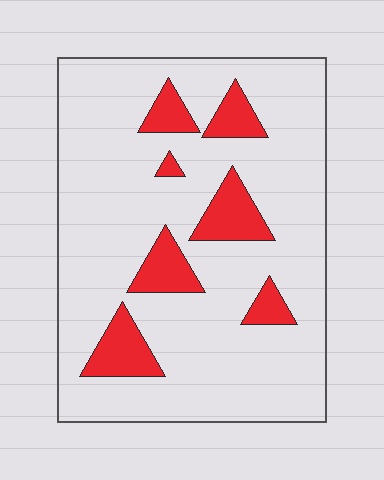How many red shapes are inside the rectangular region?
7.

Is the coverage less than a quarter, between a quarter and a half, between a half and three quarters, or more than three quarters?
Less than a quarter.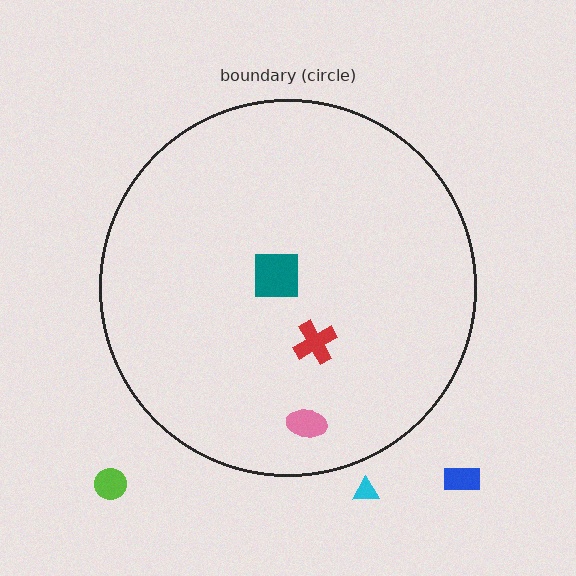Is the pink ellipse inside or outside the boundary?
Inside.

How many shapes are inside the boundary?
3 inside, 3 outside.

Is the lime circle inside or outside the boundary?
Outside.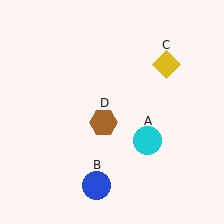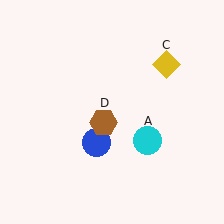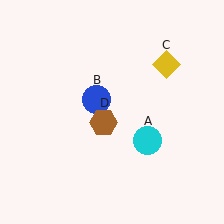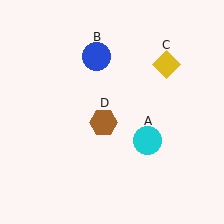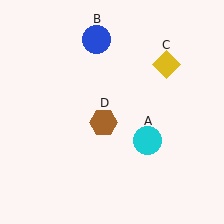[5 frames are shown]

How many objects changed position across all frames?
1 object changed position: blue circle (object B).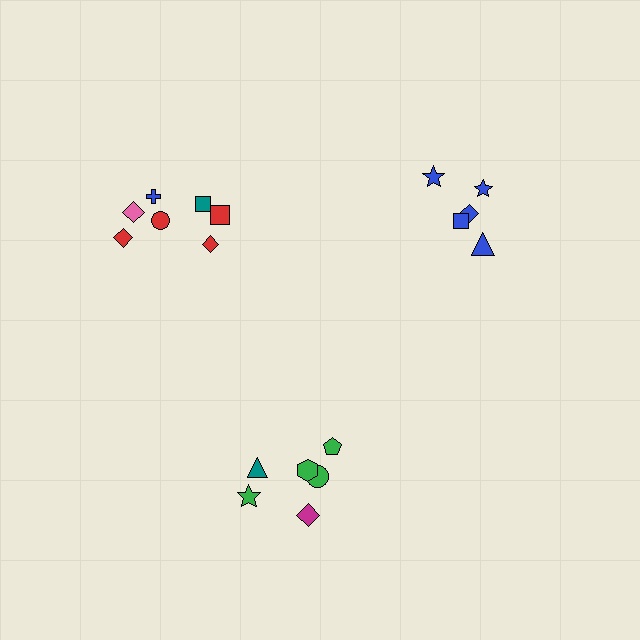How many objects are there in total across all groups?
There are 18 objects.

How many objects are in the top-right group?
There are 5 objects.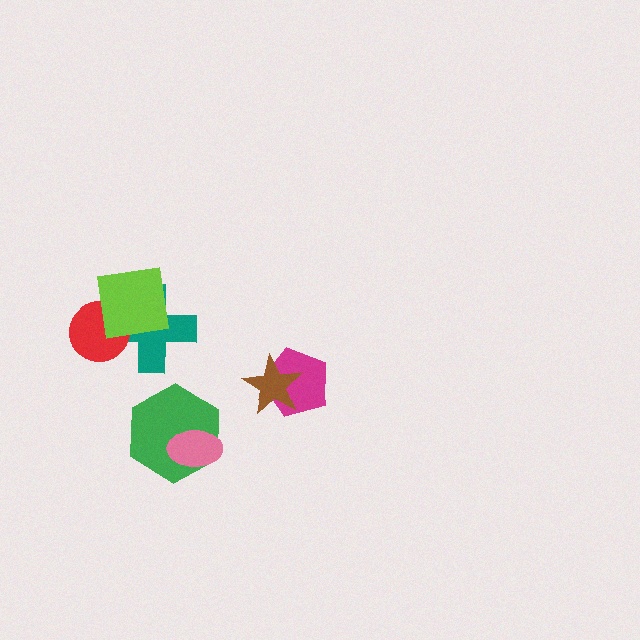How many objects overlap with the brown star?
1 object overlaps with the brown star.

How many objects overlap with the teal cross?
2 objects overlap with the teal cross.